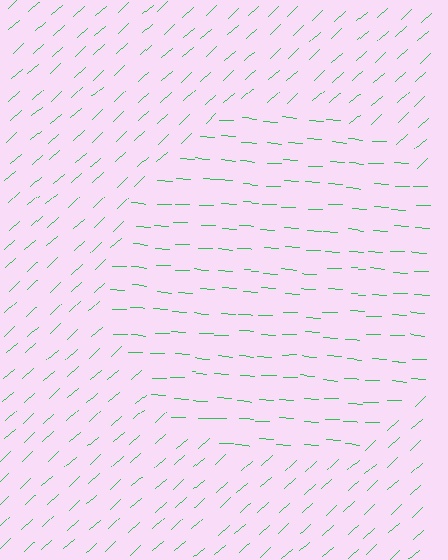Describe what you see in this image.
The image is filled with small green line segments. A circle region in the image has lines oriented differently from the surrounding lines, creating a visible texture boundary.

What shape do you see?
I see a circle.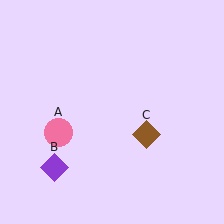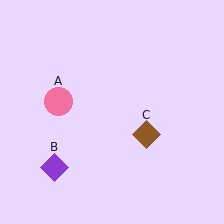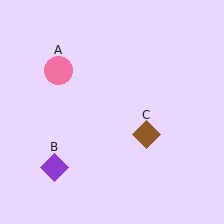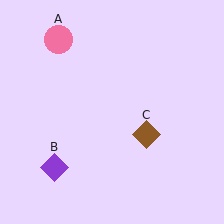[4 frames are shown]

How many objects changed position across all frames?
1 object changed position: pink circle (object A).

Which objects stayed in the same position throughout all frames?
Purple diamond (object B) and brown diamond (object C) remained stationary.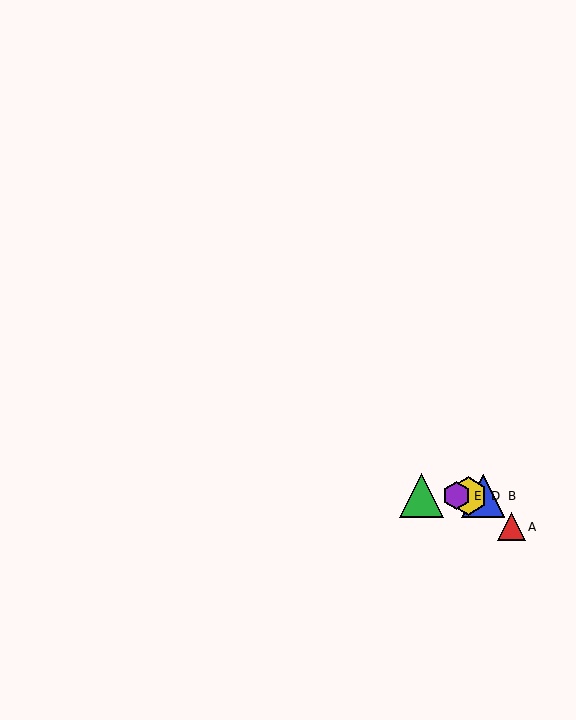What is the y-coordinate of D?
Object D is at y≈496.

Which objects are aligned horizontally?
Objects B, C, D, E are aligned horizontally.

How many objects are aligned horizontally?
4 objects (B, C, D, E) are aligned horizontally.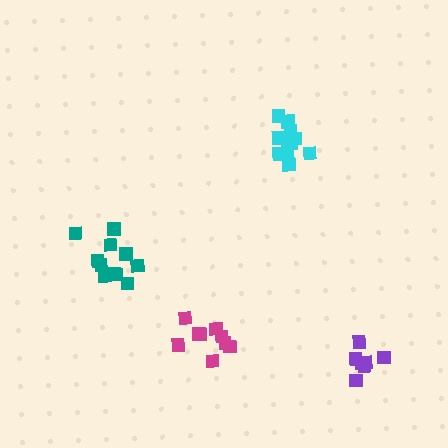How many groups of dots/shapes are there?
There are 4 groups.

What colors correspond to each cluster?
The clusters are colored: cyan, magenta, teal, purple.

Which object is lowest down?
The purple cluster is bottommost.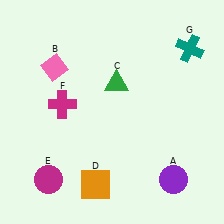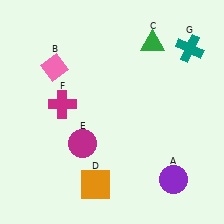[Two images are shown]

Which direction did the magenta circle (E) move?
The magenta circle (E) moved up.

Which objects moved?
The objects that moved are: the green triangle (C), the magenta circle (E).